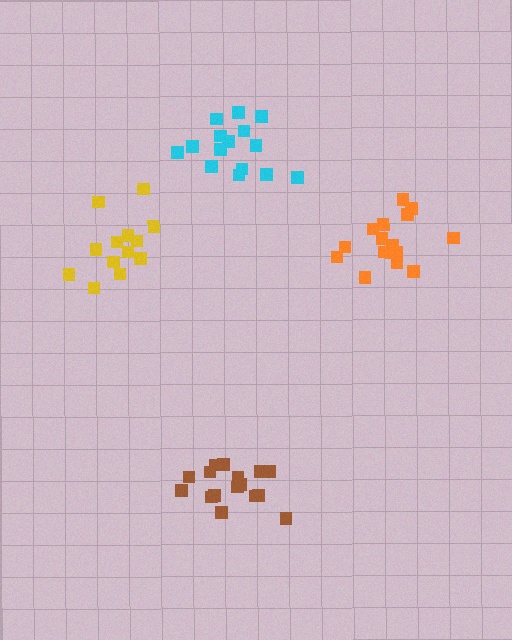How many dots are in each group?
Group 1: 15 dots, Group 2: 16 dots, Group 3: 16 dots, Group 4: 13 dots (60 total).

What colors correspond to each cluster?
The clusters are colored: cyan, orange, brown, yellow.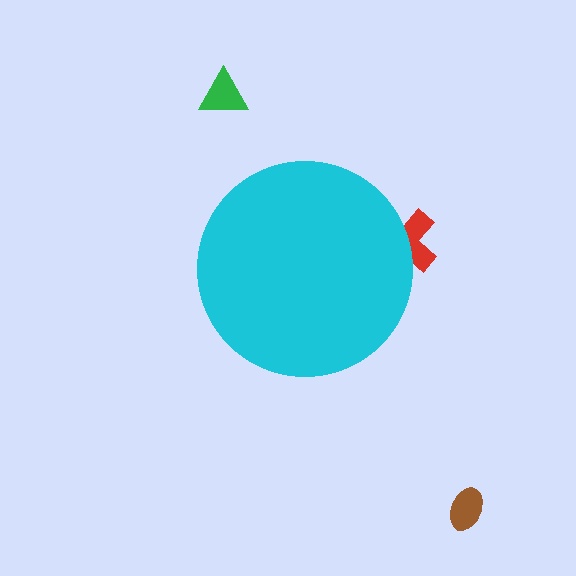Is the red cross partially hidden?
Yes, the red cross is partially hidden behind the cyan circle.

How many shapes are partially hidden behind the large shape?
1 shape is partially hidden.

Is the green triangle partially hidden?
No, the green triangle is fully visible.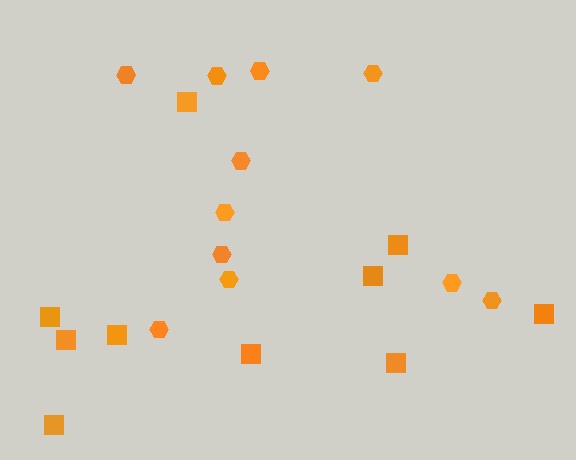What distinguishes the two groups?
There are 2 groups: one group of squares (10) and one group of hexagons (11).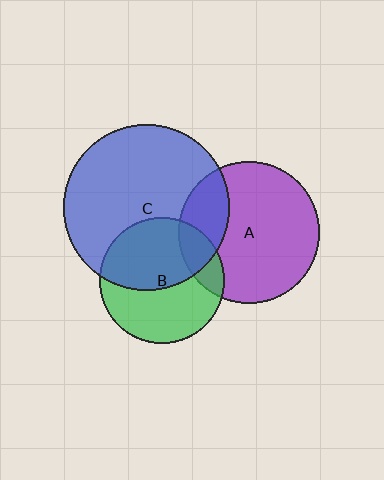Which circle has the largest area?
Circle C (blue).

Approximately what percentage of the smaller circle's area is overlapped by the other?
Approximately 50%.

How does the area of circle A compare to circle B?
Approximately 1.3 times.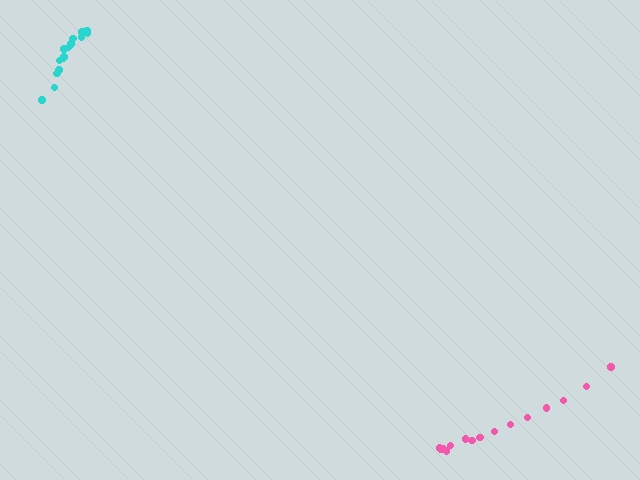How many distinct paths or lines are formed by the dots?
There are 2 distinct paths.